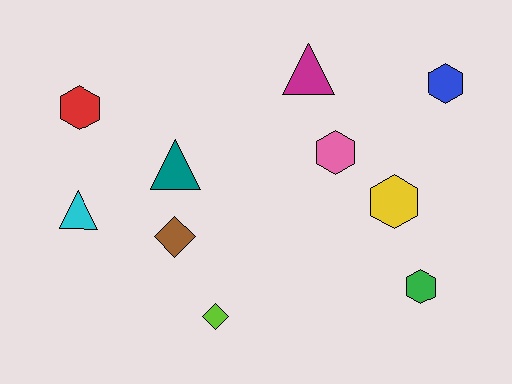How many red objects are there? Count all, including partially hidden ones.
There is 1 red object.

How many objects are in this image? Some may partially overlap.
There are 10 objects.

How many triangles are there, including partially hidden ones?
There are 3 triangles.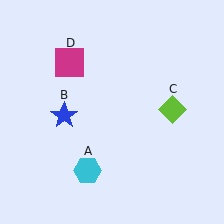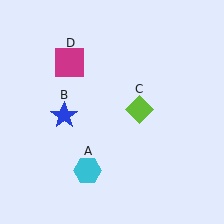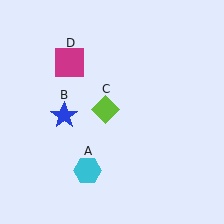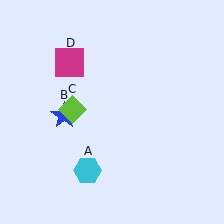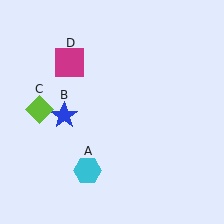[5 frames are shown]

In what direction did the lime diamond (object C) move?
The lime diamond (object C) moved left.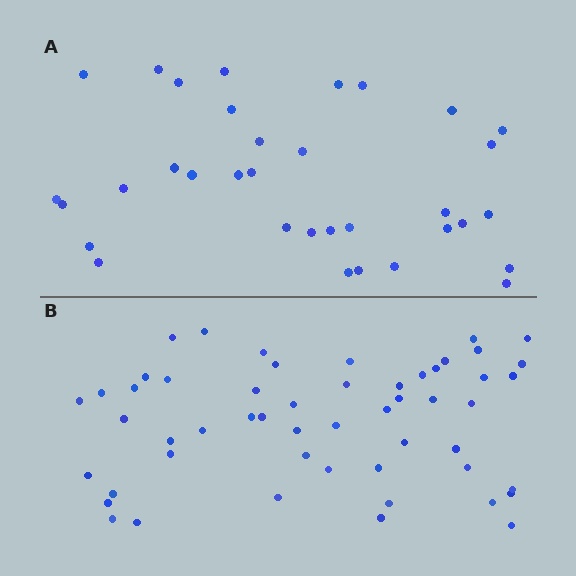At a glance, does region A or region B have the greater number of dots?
Region B (the bottom region) has more dots.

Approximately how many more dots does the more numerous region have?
Region B has approximately 20 more dots than region A.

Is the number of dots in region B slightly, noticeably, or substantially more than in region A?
Region B has substantially more. The ratio is roughly 1.6 to 1.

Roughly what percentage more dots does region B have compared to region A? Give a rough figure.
About 55% more.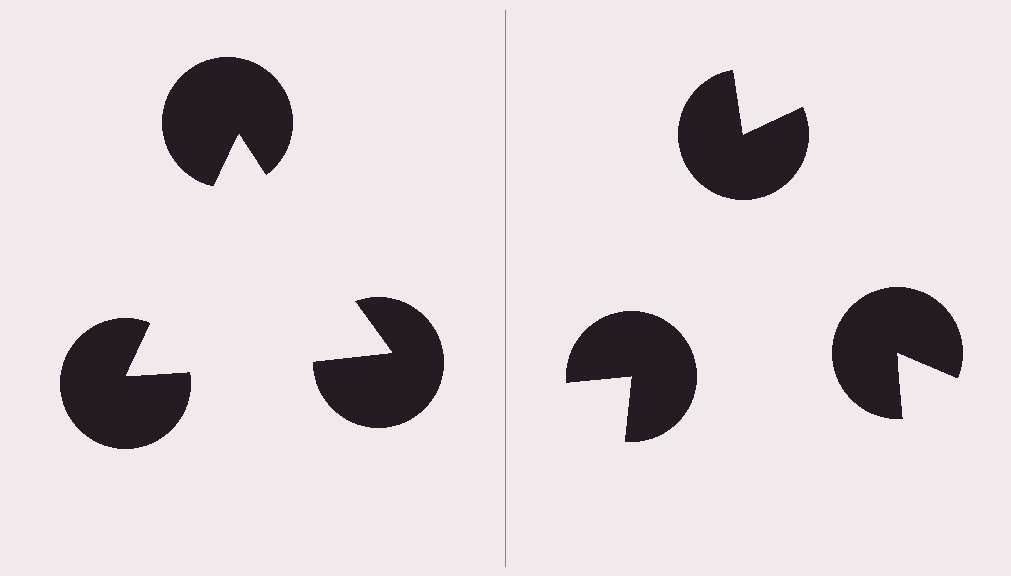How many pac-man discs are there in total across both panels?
6 — 3 on each side.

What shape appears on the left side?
An illusory triangle.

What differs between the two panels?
The pac-man discs are positioned identically on both sides; only the wedge orientations differ. On the left they align to a triangle; on the right they are misaligned.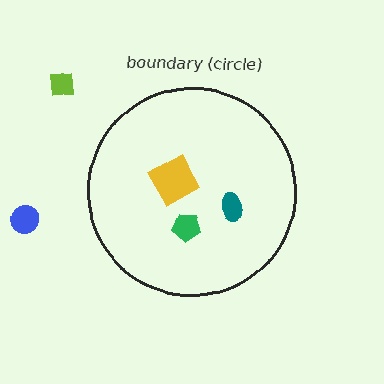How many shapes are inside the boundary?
3 inside, 2 outside.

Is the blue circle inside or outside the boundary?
Outside.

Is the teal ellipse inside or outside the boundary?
Inside.